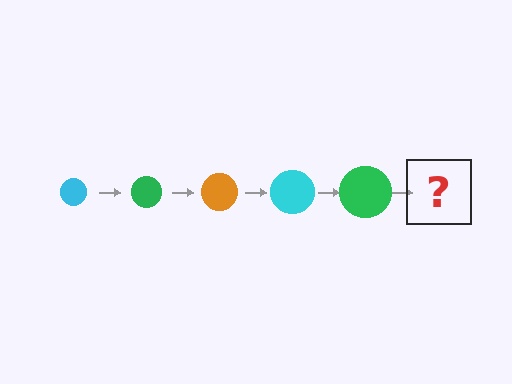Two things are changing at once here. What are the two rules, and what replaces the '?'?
The two rules are that the circle grows larger each step and the color cycles through cyan, green, and orange. The '?' should be an orange circle, larger than the previous one.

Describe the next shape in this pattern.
It should be an orange circle, larger than the previous one.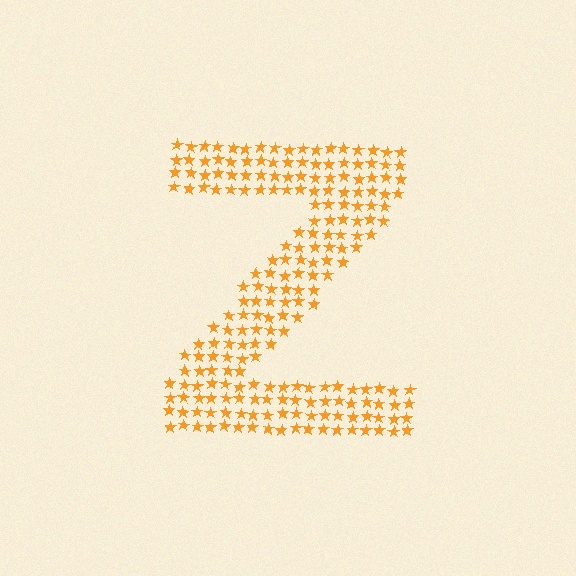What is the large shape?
The large shape is the letter Z.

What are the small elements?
The small elements are stars.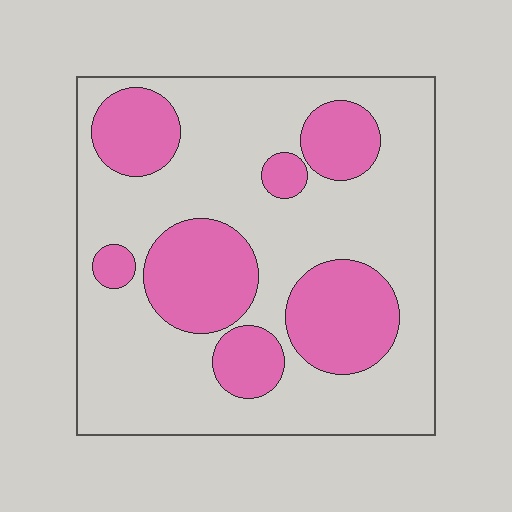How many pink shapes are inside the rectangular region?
7.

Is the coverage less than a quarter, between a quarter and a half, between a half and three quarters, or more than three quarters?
Between a quarter and a half.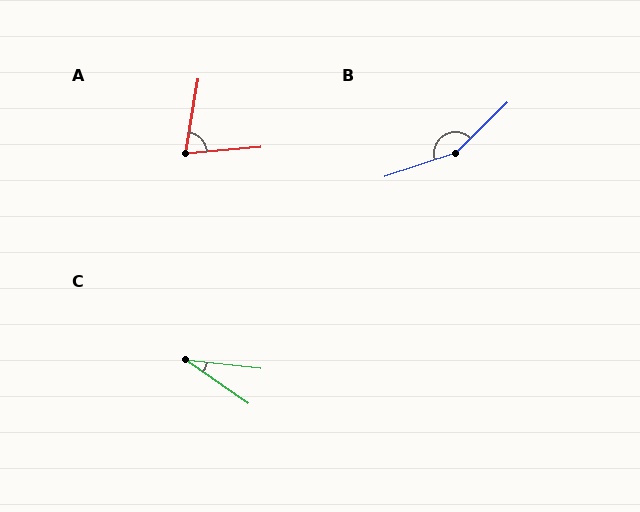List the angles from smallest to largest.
C (28°), A (75°), B (154°).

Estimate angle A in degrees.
Approximately 75 degrees.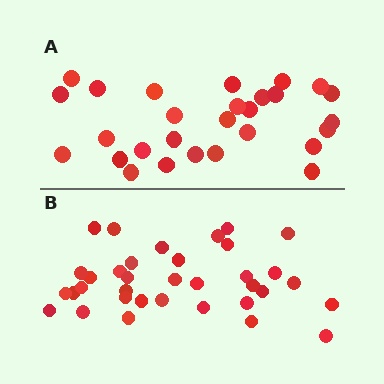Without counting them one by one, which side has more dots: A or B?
Region B (the bottom region) has more dots.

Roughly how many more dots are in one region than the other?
Region B has roughly 8 or so more dots than region A.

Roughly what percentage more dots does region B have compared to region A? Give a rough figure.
About 25% more.